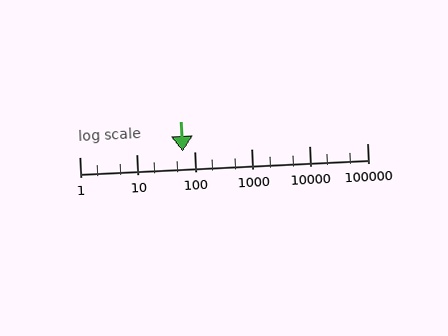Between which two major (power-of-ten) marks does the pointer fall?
The pointer is between 10 and 100.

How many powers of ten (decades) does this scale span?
The scale spans 5 decades, from 1 to 100000.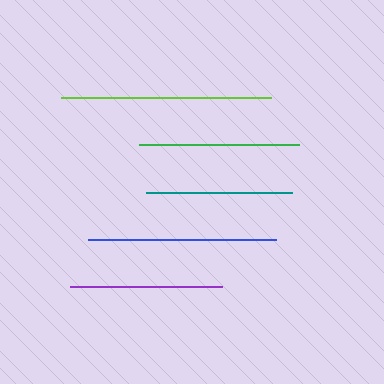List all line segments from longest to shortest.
From longest to shortest: lime, blue, green, purple, teal.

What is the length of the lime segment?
The lime segment is approximately 210 pixels long.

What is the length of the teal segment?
The teal segment is approximately 146 pixels long.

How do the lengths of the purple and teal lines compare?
The purple and teal lines are approximately the same length.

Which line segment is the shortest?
The teal line is the shortest at approximately 146 pixels.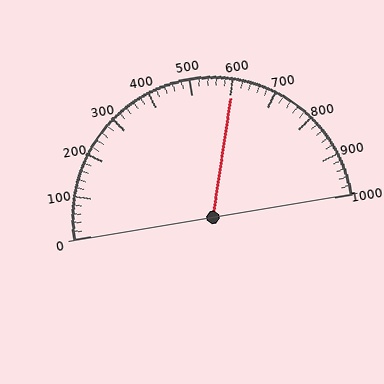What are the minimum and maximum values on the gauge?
The gauge ranges from 0 to 1000.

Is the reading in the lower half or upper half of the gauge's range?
The reading is in the upper half of the range (0 to 1000).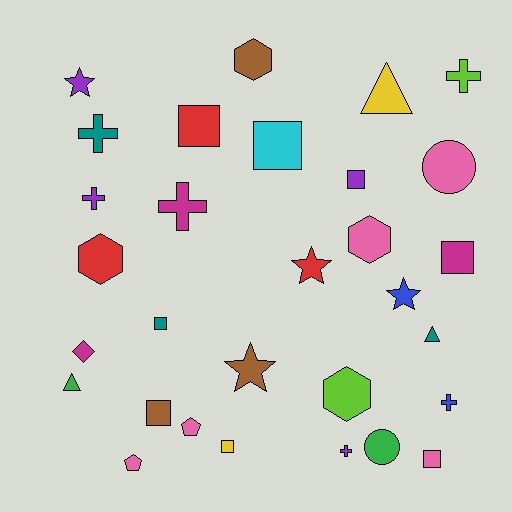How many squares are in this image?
There are 8 squares.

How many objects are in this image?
There are 30 objects.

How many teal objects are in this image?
There are 3 teal objects.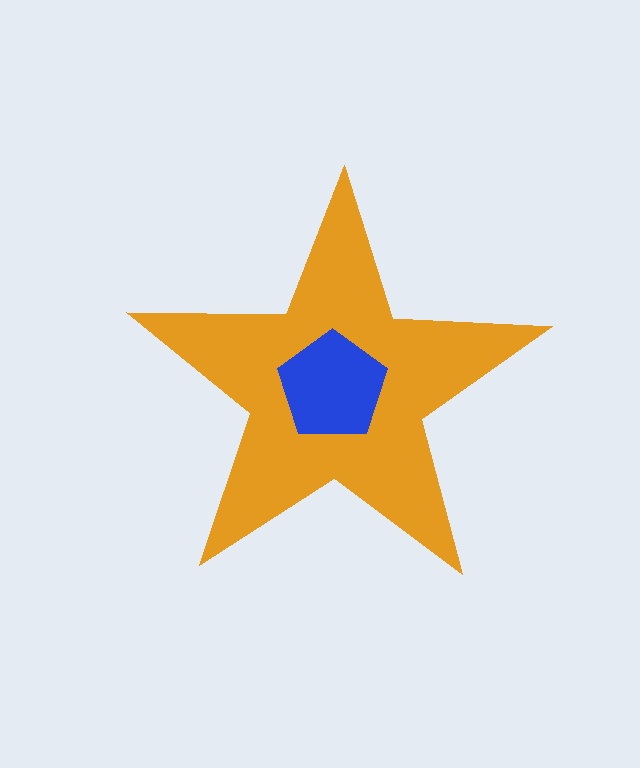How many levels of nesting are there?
2.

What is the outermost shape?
The orange star.